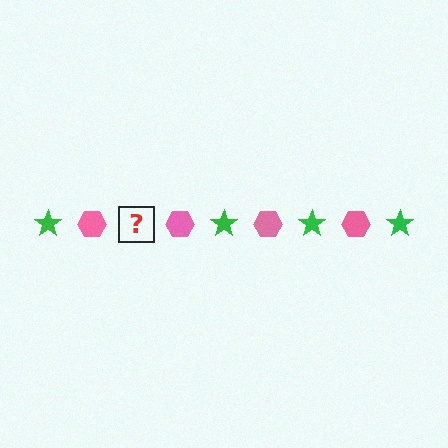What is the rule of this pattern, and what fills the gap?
The rule is that the pattern alternates between green star and pink hexagon. The gap should be filled with a green star.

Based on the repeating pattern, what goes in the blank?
The blank should be a green star.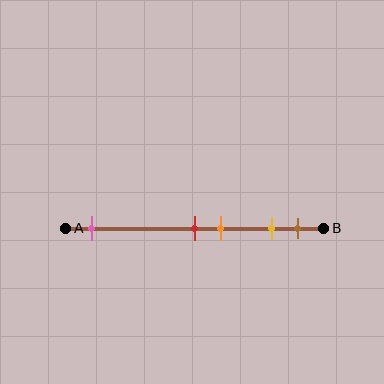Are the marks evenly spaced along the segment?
No, the marks are not evenly spaced.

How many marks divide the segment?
There are 5 marks dividing the segment.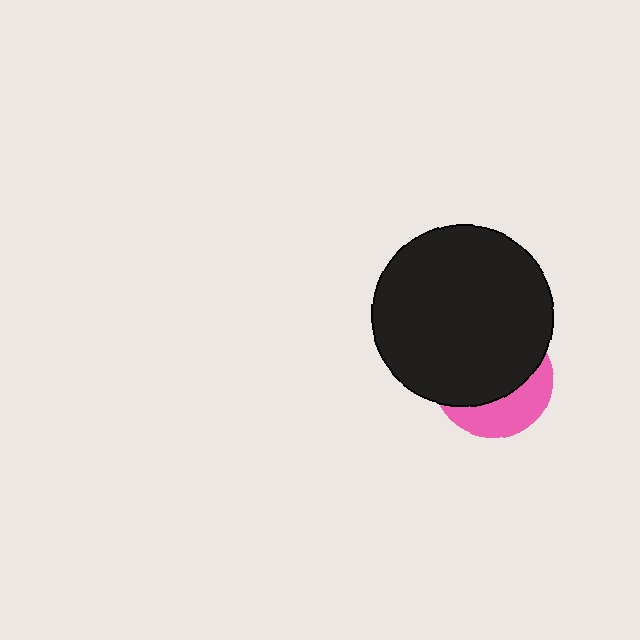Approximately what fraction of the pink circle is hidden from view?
Roughly 65% of the pink circle is hidden behind the black circle.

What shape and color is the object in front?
The object in front is a black circle.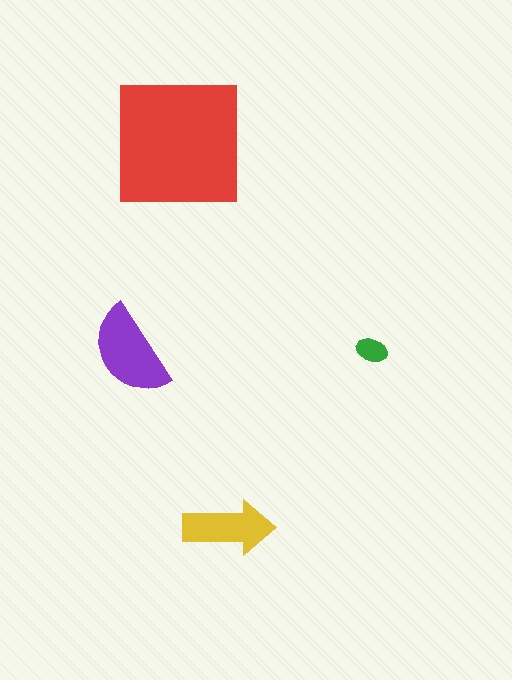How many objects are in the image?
There are 4 objects in the image.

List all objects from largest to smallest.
The red square, the purple semicircle, the yellow arrow, the green ellipse.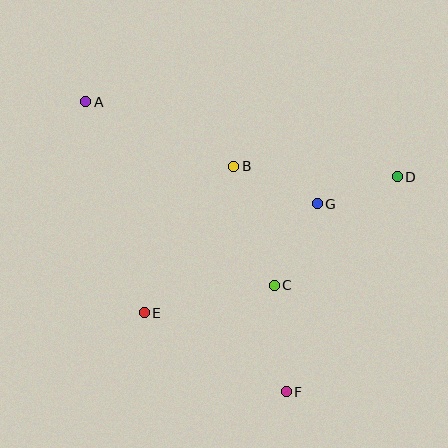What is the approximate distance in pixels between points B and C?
The distance between B and C is approximately 126 pixels.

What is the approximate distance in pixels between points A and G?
The distance between A and G is approximately 253 pixels.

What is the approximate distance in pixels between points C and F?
The distance between C and F is approximately 107 pixels.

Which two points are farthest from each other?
Points A and F are farthest from each other.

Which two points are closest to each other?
Points D and G are closest to each other.